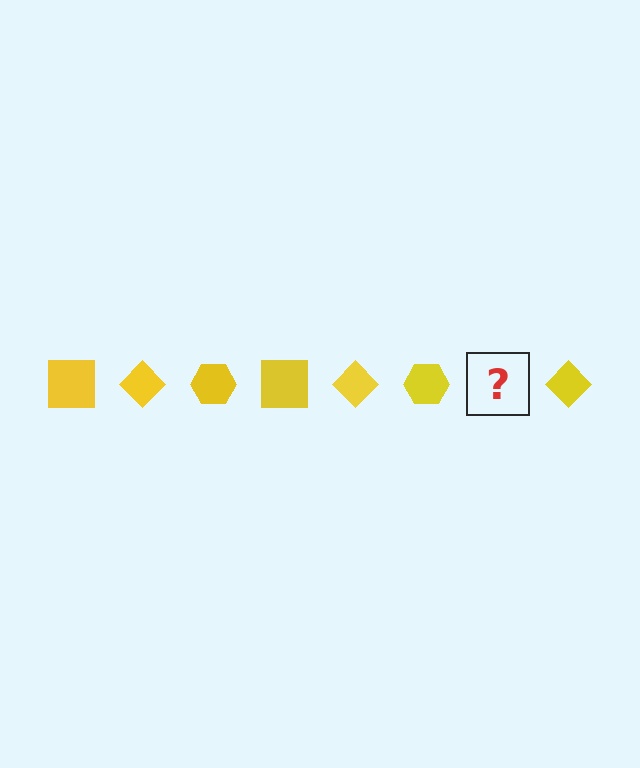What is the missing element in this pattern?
The missing element is a yellow square.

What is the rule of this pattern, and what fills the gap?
The rule is that the pattern cycles through square, diamond, hexagon shapes in yellow. The gap should be filled with a yellow square.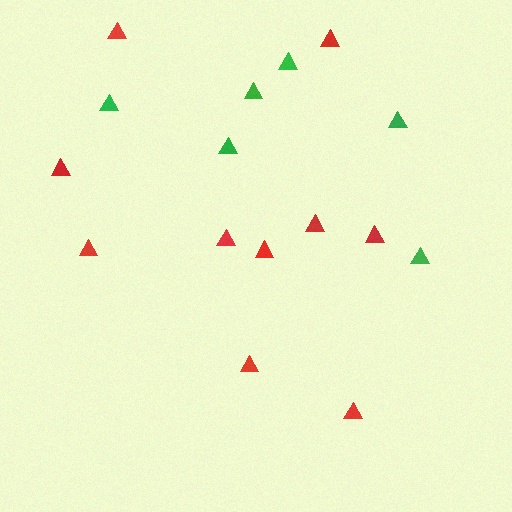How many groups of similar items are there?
There are 2 groups: one group of green triangles (6) and one group of red triangles (10).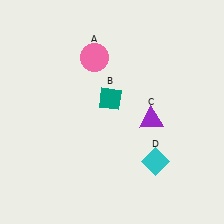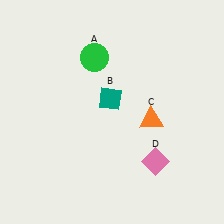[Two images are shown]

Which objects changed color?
A changed from pink to green. C changed from purple to orange. D changed from cyan to pink.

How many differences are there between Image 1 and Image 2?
There are 3 differences between the two images.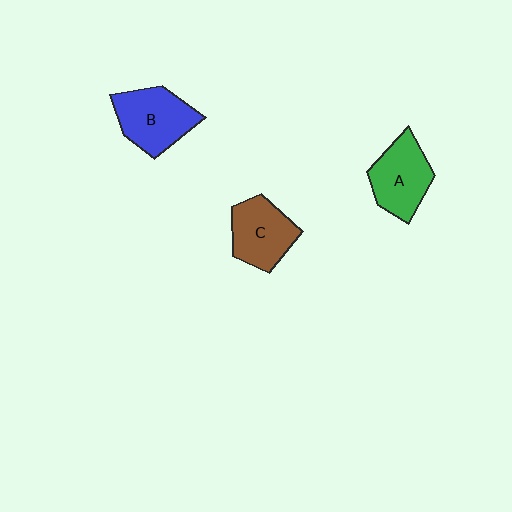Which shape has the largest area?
Shape B (blue).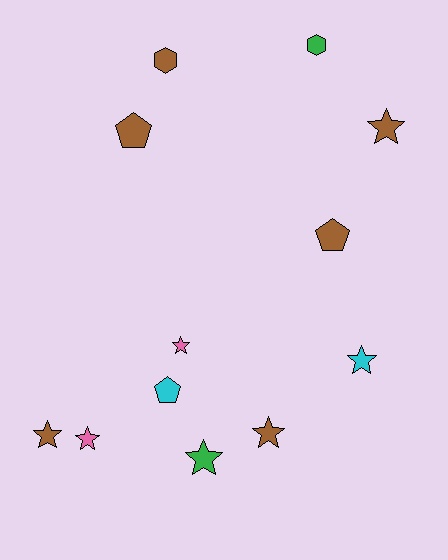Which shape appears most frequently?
Star, with 7 objects.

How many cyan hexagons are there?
There are no cyan hexagons.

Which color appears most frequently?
Brown, with 6 objects.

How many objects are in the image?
There are 12 objects.